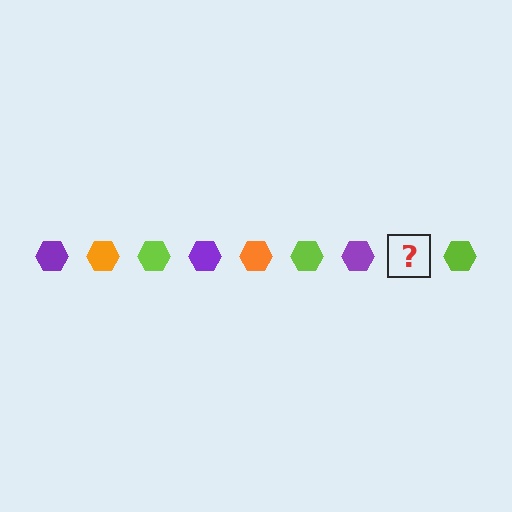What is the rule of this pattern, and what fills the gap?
The rule is that the pattern cycles through purple, orange, lime hexagons. The gap should be filled with an orange hexagon.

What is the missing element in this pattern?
The missing element is an orange hexagon.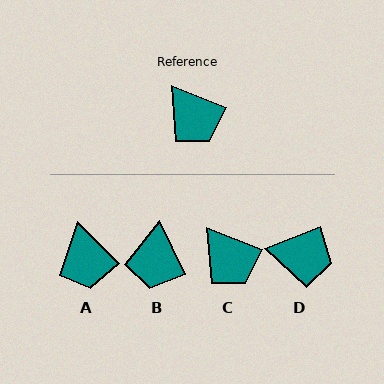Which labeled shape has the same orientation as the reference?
C.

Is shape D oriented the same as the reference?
No, it is off by about 43 degrees.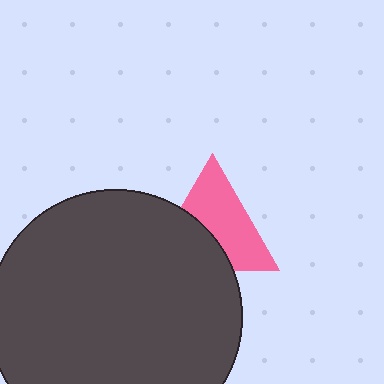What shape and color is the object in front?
The object in front is a dark gray circle.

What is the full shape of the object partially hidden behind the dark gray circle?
The partially hidden object is a pink triangle.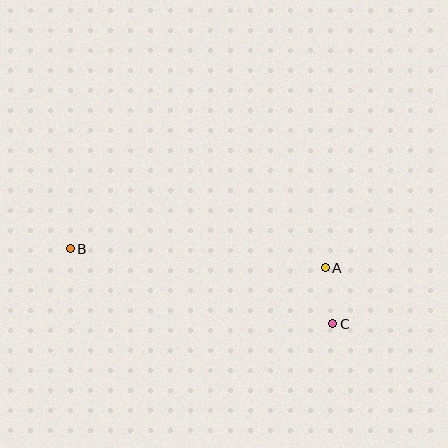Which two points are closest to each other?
Points A and C are closest to each other.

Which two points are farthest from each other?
Points B and C are farthest from each other.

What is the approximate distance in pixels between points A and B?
The distance between A and B is approximately 256 pixels.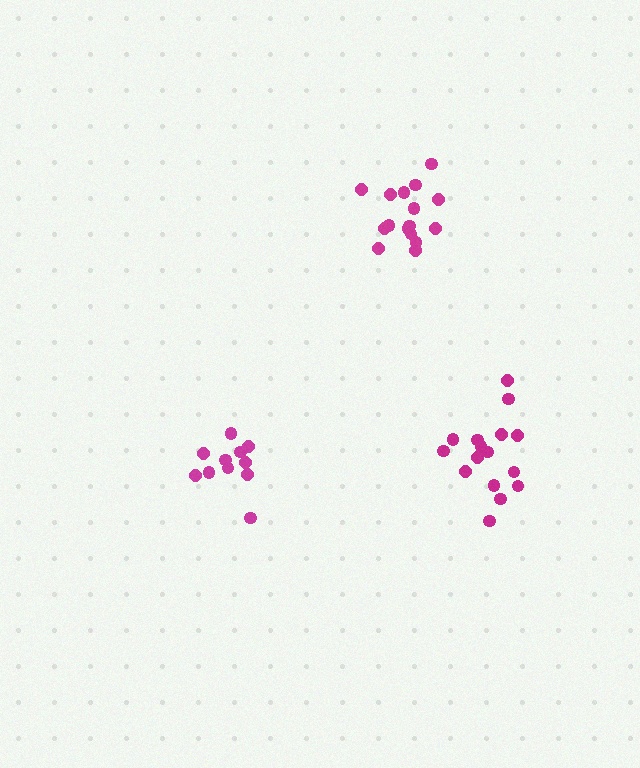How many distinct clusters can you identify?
There are 3 distinct clusters.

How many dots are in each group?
Group 1: 11 dots, Group 2: 16 dots, Group 3: 16 dots (43 total).